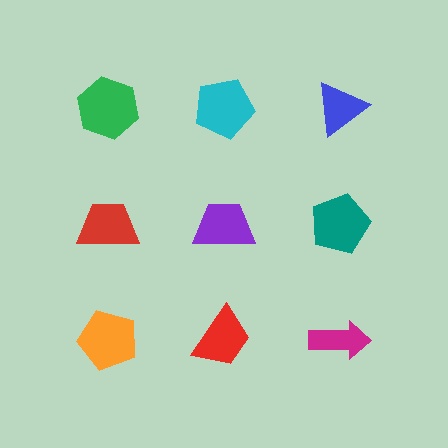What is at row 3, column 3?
A magenta arrow.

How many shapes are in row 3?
3 shapes.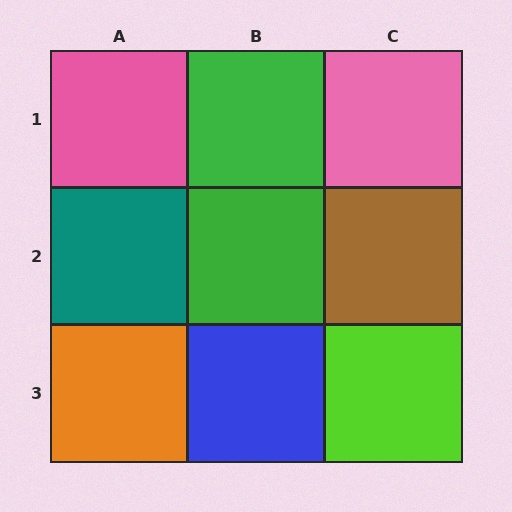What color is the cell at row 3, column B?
Blue.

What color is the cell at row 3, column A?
Orange.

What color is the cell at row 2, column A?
Teal.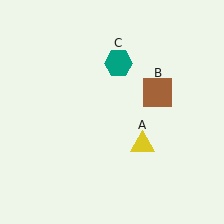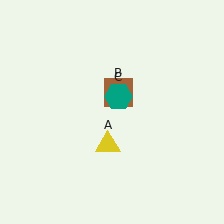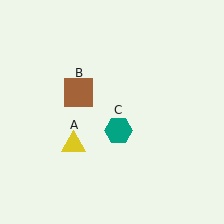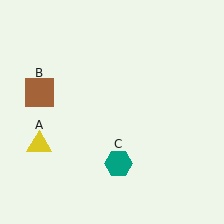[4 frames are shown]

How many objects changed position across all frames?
3 objects changed position: yellow triangle (object A), brown square (object B), teal hexagon (object C).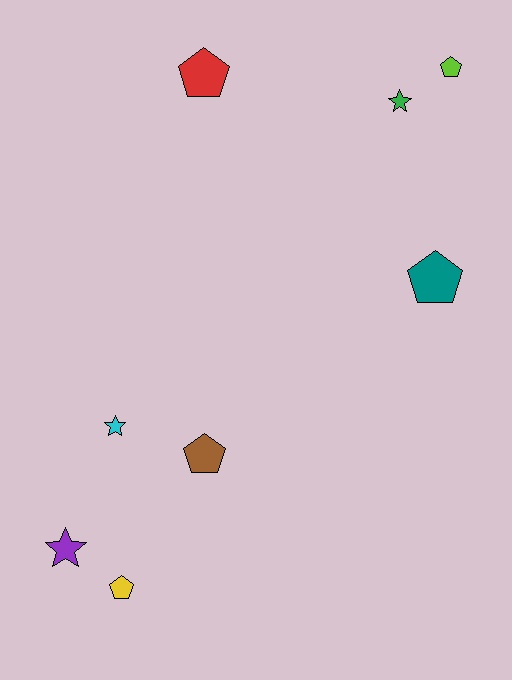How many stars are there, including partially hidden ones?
There are 3 stars.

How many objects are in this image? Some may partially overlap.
There are 8 objects.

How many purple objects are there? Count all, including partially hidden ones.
There is 1 purple object.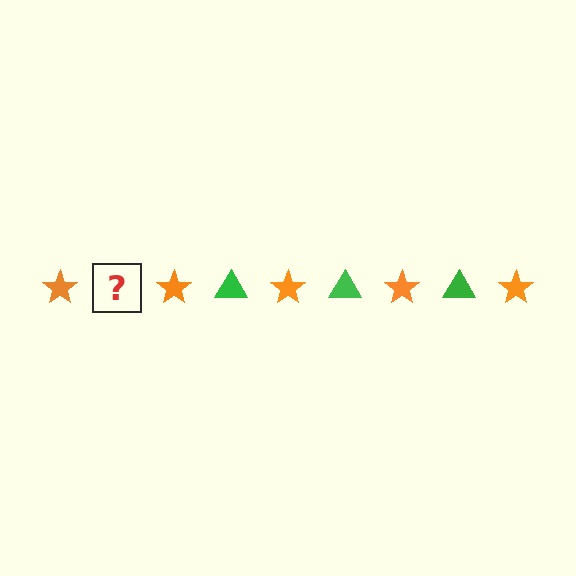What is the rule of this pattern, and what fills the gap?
The rule is that the pattern alternates between orange star and green triangle. The gap should be filled with a green triangle.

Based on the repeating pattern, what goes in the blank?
The blank should be a green triangle.